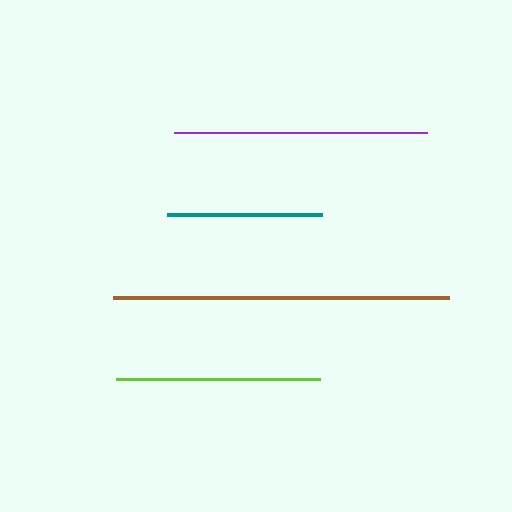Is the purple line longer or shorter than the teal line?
The purple line is longer than the teal line.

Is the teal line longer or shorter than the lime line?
The lime line is longer than the teal line.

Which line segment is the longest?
The brown line is the longest at approximately 336 pixels.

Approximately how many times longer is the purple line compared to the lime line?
The purple line is approximately 1.2 times the length of the lime line.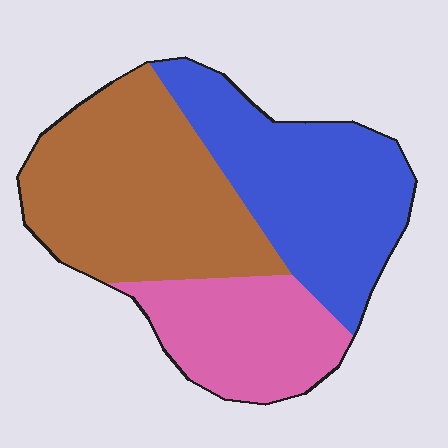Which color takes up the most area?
Brown, at roughly 40%.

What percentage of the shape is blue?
Blue covers 36% of the shape.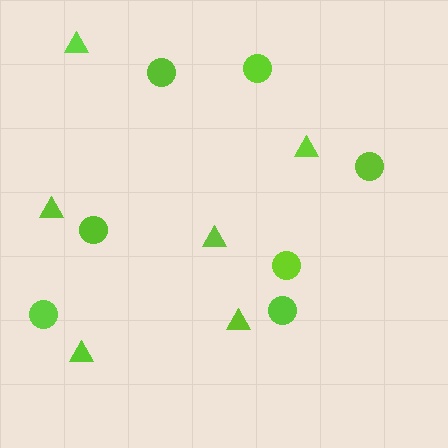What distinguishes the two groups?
There are 2 groups: one group of circles (7) and one group of triangles (6).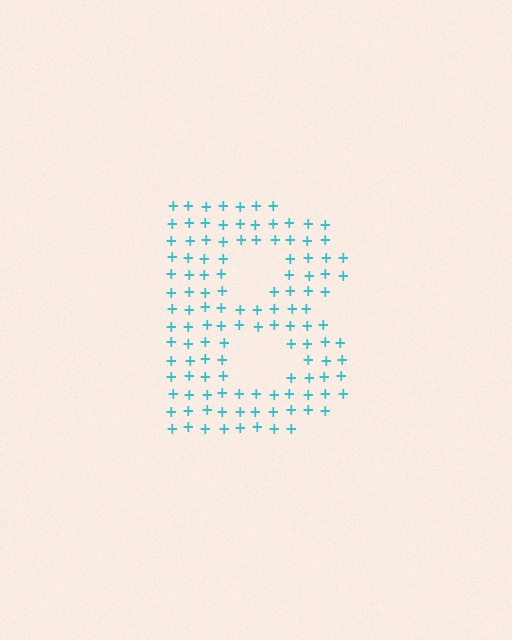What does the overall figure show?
The overall figure shows the letter B.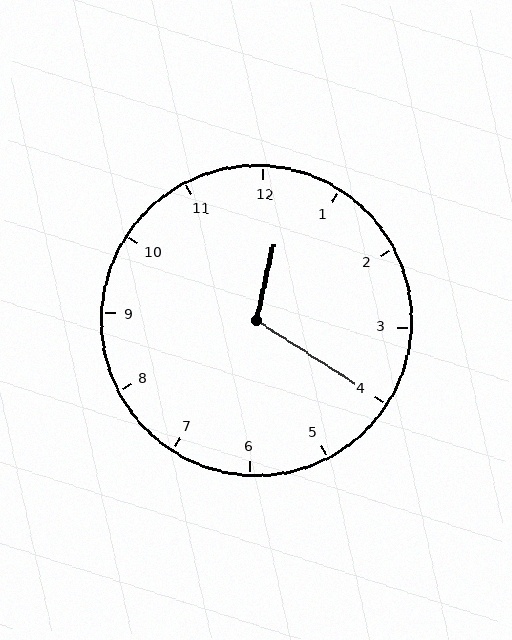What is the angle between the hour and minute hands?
Approximately 110 degrees.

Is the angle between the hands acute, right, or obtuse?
It is obtuse.